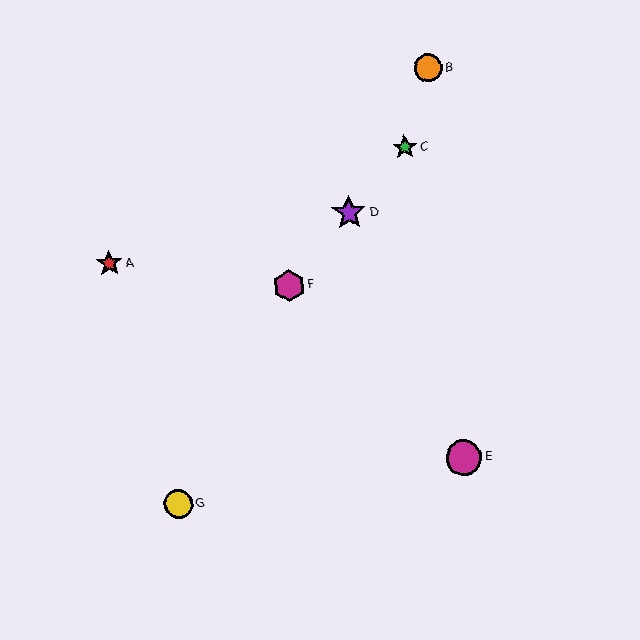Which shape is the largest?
The magenta circle (labeled E) is the largest.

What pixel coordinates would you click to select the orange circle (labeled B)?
Click at (428, 68) to select the orange circle B.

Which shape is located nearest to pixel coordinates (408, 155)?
The green star (labeled C) at (405, 147) is nearest to that location.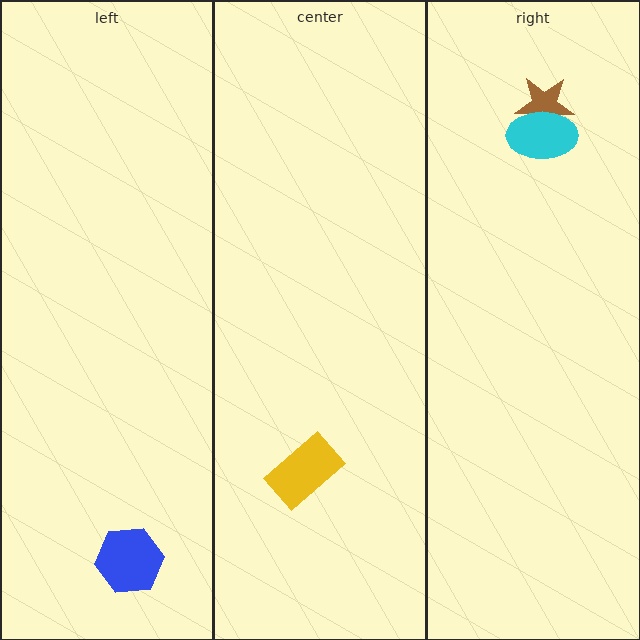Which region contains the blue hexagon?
The left region.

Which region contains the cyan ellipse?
The right region.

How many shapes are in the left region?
1.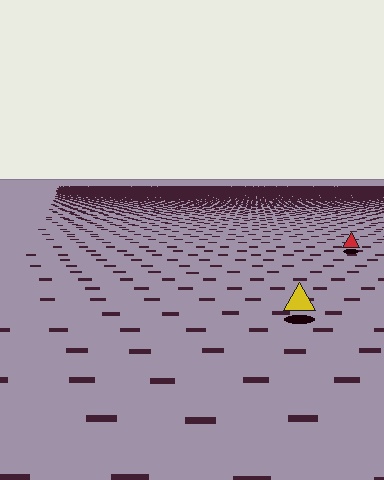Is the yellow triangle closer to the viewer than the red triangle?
Yes. The yellow triangle is closer — you can tell from the texture gradient: the ground texture is coarser near it.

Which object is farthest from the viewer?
The red triangle is farthest from the viewer. It appears smaller and the ground texture around it is denser.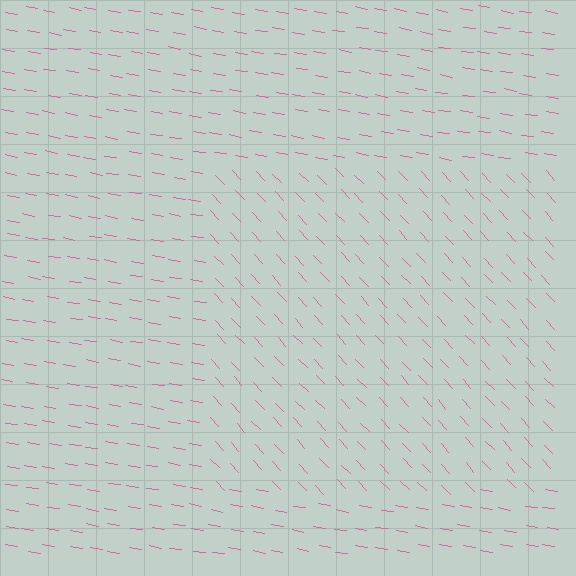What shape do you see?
I see a rectangle.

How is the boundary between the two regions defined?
The boundary is defined purely by a change in line orientation (approximately 37 degrees difference). All lines are the same color and thickness.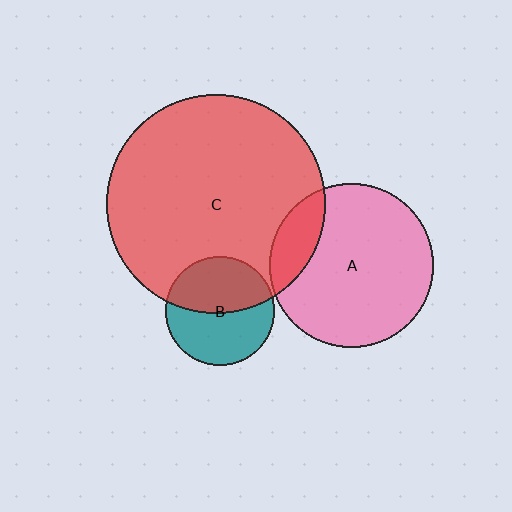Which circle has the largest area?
Circle C (red).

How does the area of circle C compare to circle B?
Approximately 4.0 times.